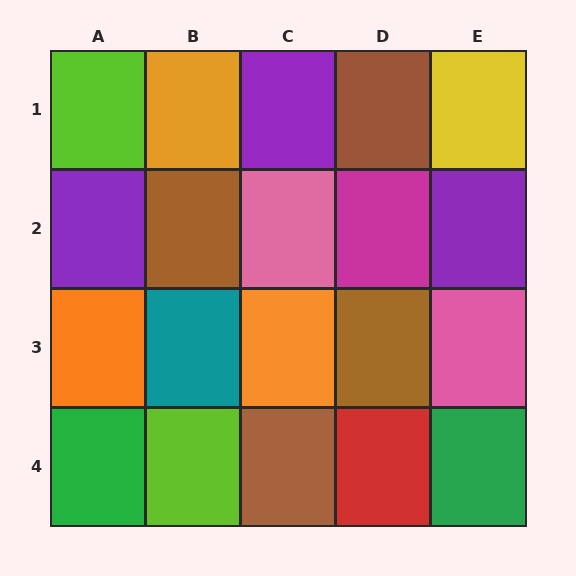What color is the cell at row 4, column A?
Green.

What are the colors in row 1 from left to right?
Lime, orange, purple, brown, yellow.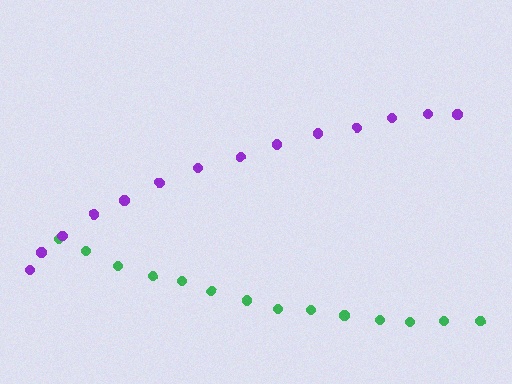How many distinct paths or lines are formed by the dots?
There are 2 distinct paths.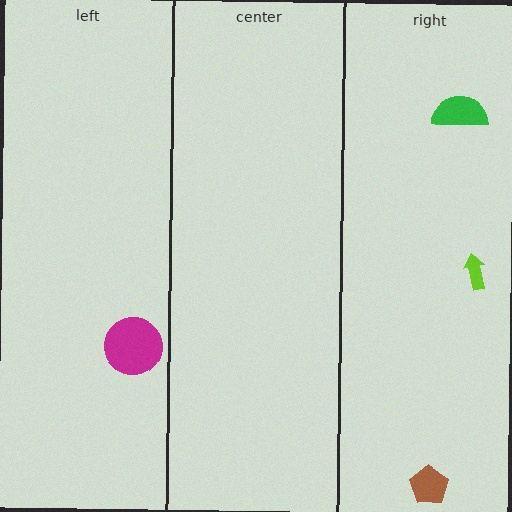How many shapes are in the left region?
1.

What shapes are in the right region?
The green semicircle, the lime arrow, the brown pentagon.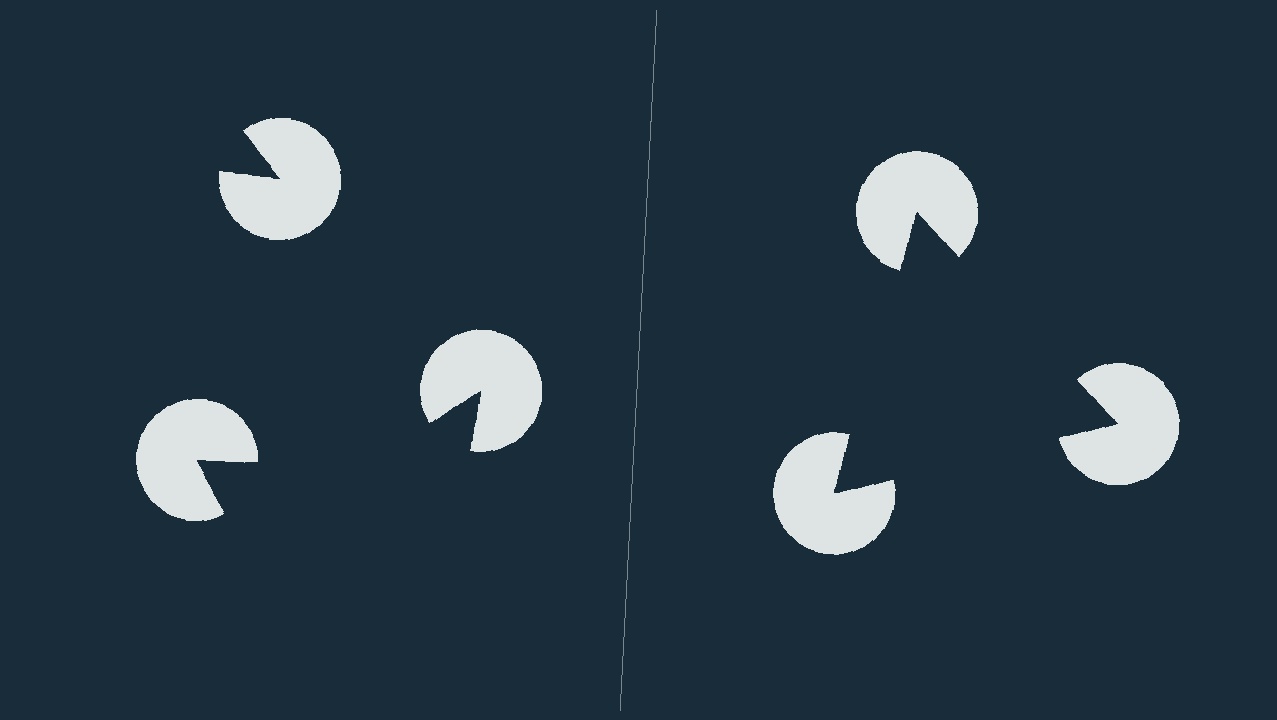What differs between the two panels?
The pac-man discs are positioned identically on both sides; only the wedge orientations differ. On the right they align to a triangle; on the left they are misaligned.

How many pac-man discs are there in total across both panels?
6 — 3 on each side.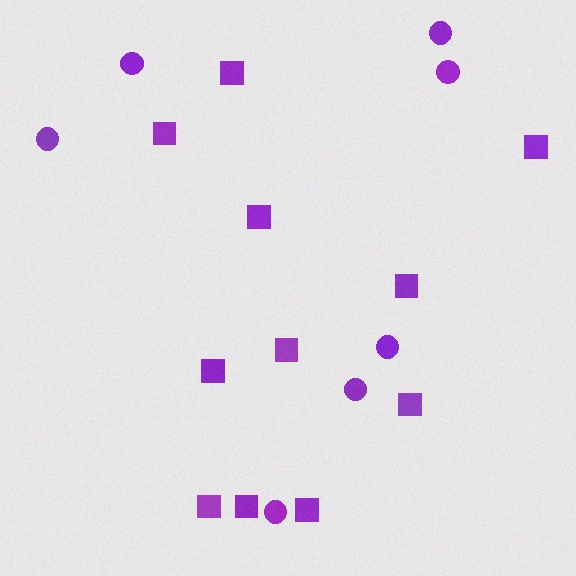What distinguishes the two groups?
There are 2 groups: one group of circles (7) and one group of squares (11).